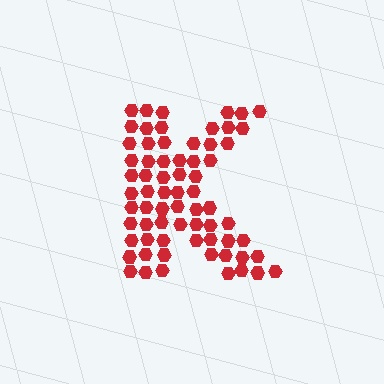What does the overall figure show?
The overall figure shows the letter K.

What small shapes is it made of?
It is made of small hexagons.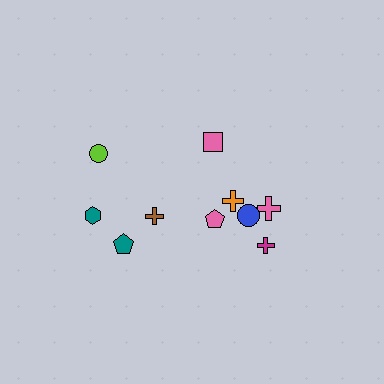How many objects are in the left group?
There are 4 objects.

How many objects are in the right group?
There are 6 objects.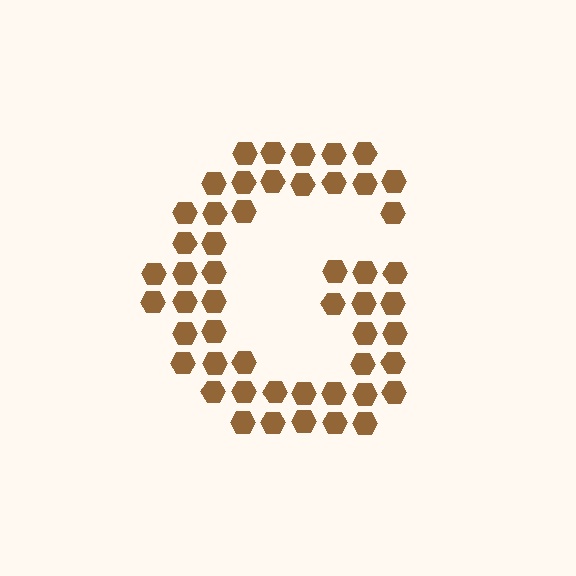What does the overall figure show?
The overall figure shows the letter G.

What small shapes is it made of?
It is made of small hexagons.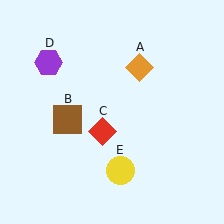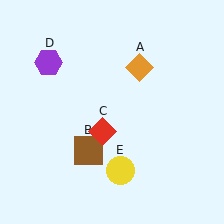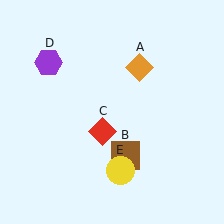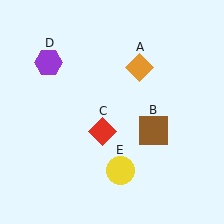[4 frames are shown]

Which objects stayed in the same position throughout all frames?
Orange diamond (object A) and red diamond (object C) and purple hexagon (object D) and yellow circle (object E) remained stationary.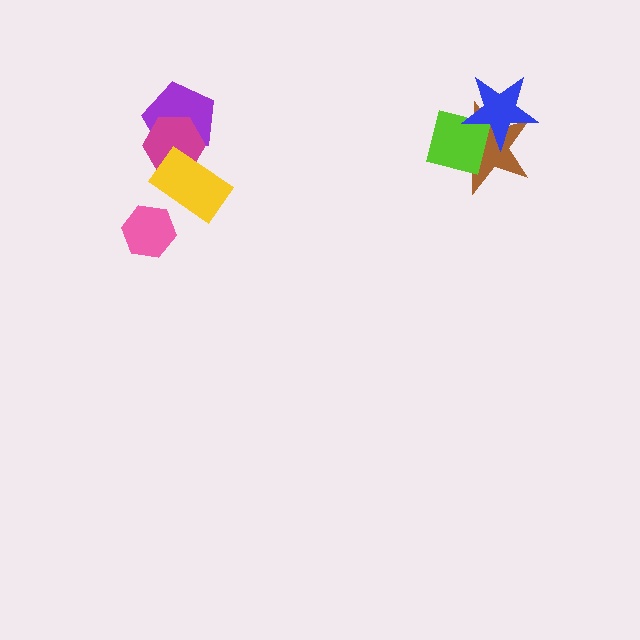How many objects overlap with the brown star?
2 objects overlap with the brown star.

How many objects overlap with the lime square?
2 objects overlap with the lime square.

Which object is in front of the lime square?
The blue star is in front of the lime square.